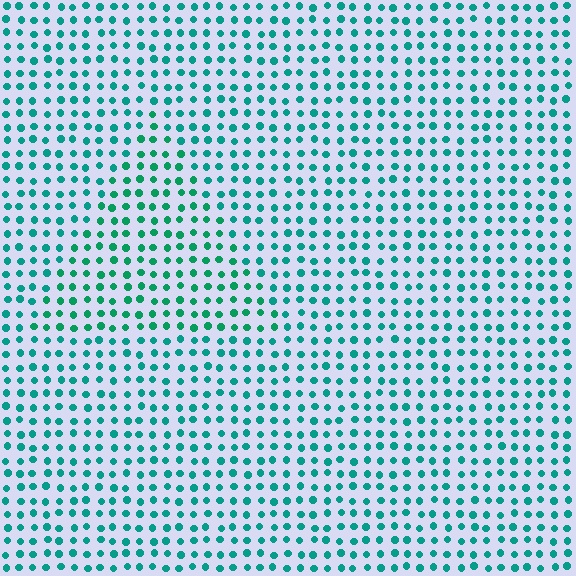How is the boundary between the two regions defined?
The boundary is defined purely by a slight shift in hue (about 18 degrees). Spacing, size, and orientation are identical on both sides.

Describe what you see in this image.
The image is filled with small teal elements in a uniform arrangement. A triangle-shaped region is visible where the elements are tinted to a slightly different hue, forming a subtle color boundary.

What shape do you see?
I see a triangle.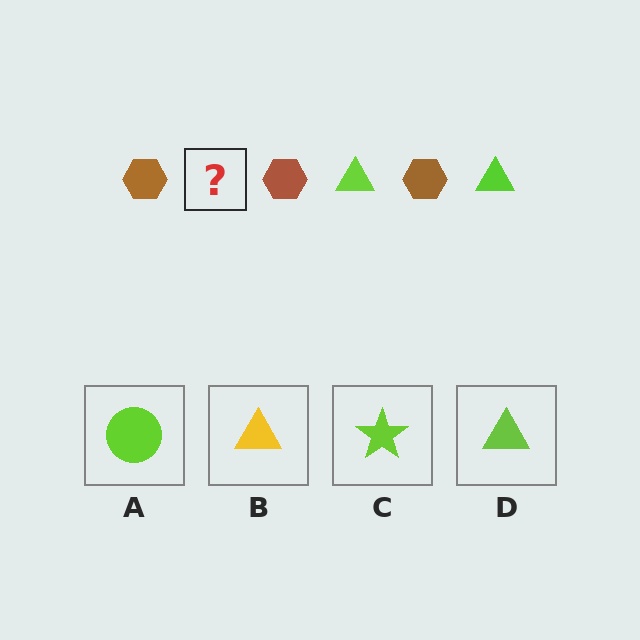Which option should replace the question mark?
Option D.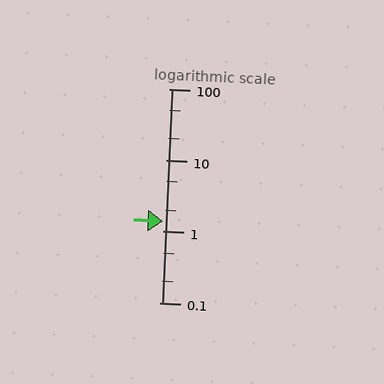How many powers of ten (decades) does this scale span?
The scale spans 3 decades, from 0.1 to 100.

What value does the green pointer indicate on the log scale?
The pointer indicates approximately 1.4.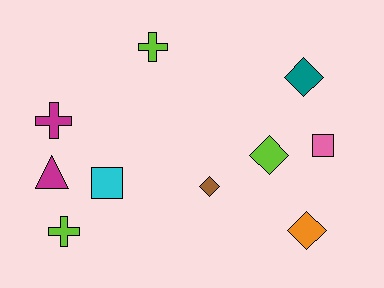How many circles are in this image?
There are no circles.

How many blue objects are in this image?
There are no blue objects.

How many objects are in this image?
There are 10 objects.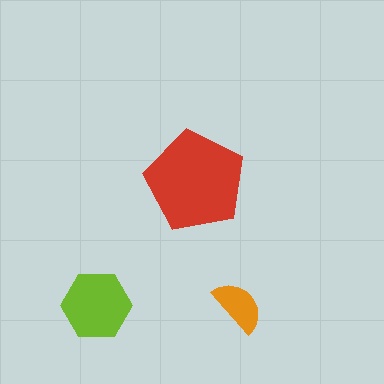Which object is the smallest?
The orange semicircle.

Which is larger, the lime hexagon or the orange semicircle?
The lime hexagon.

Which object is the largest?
The red pentagon.